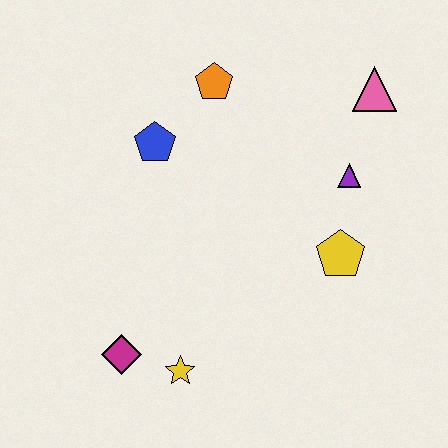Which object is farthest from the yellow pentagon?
The magenta diamond is farthest from the yellow pentagon.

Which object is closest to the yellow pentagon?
The purple triangle is closest to the yellow pentagon.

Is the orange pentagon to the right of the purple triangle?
No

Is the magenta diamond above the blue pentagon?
No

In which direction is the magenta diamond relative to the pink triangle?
The magenta diamond is below the pink triangle.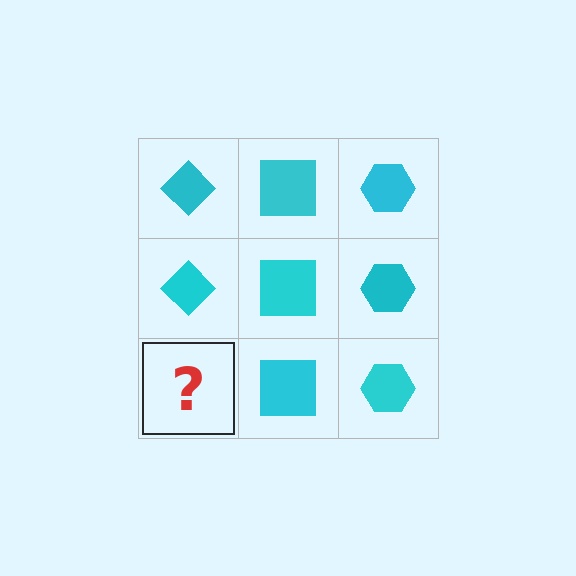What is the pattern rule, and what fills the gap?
The rule is that each column has a consistent shape. The gap should be filled with a cyan diamond.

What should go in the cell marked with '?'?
The missing cell should contain a cyan diamond.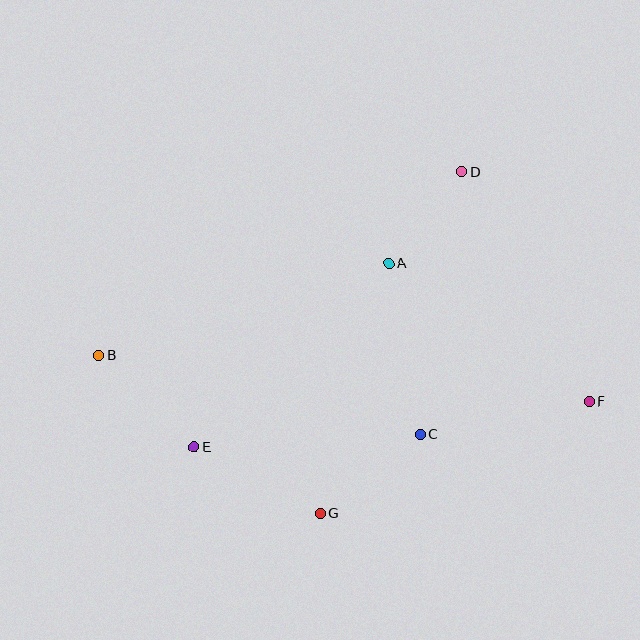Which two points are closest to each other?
Points A and D are closest to each other.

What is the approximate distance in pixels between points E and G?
The distance between E and G is approximately 143 pixels.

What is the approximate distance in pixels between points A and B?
The distance between A and B is approximately 304 pixels.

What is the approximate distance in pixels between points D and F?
The distance between D and F is approximately 263 pixels.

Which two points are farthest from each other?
Points B and F are farthest from each other.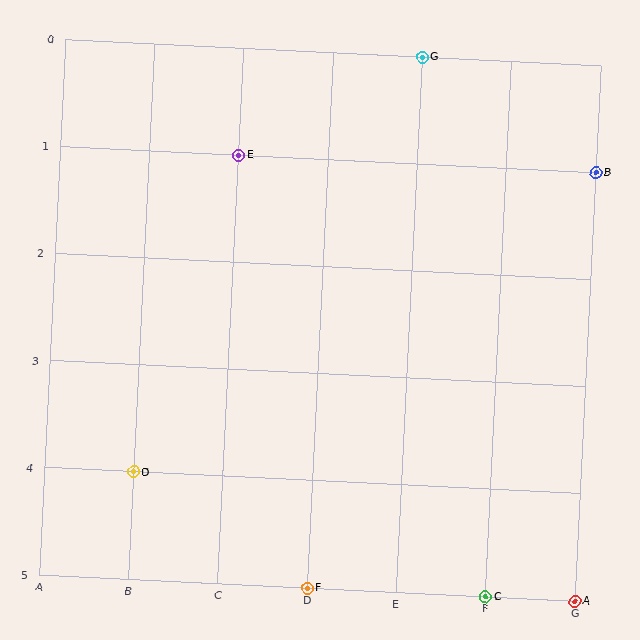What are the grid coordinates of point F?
Point F is at grid coordinates (D, 5).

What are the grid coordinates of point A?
Point A is at grid coordinates (G, 5).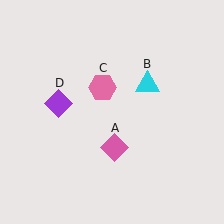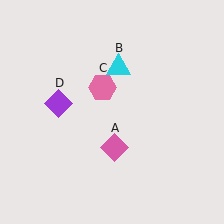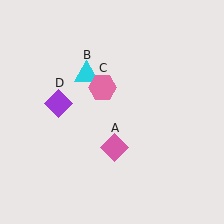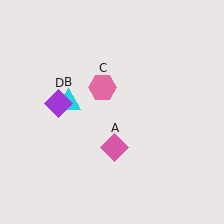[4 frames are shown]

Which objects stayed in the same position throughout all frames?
Pink diamond (object A) and pink hexagon (object C) and purple diamond (object D) remained stationary.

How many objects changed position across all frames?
1 object changed position: cyan triangle (object B).